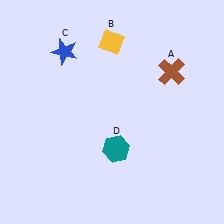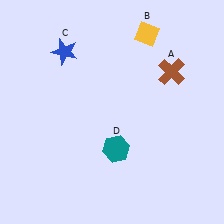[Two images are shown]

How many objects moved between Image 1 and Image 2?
1 object moved between the two images.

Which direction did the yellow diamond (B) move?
The yellow diamond (B) moved right.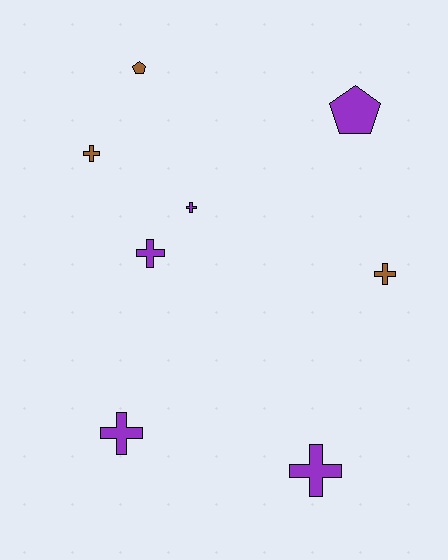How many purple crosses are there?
There are 4 purple crosses.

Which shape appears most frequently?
Cross, with 6 objects.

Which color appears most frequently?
Purple, with 5 objects.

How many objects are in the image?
There are 8 objects.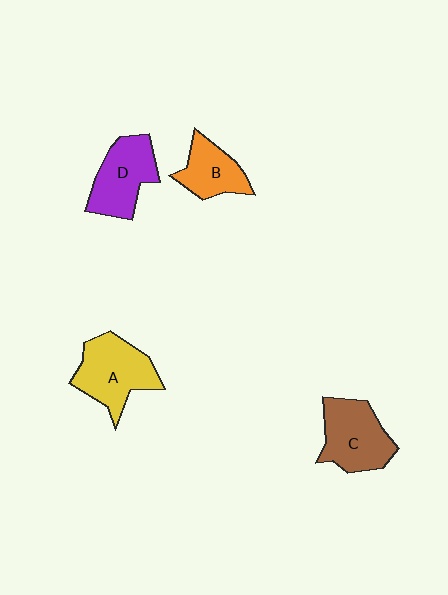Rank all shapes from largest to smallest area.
From largest to smallest: A (yellow), C (brown), D (purple), B (orange).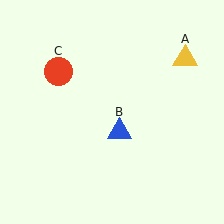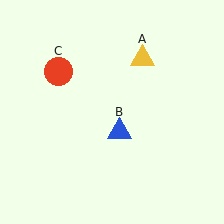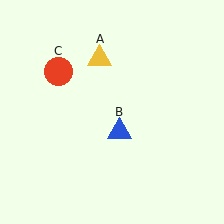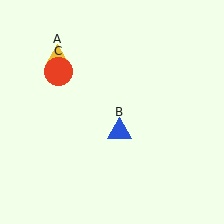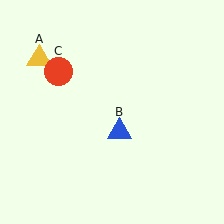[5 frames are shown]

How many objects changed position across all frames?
1 object changed position: yellow triangle (object A).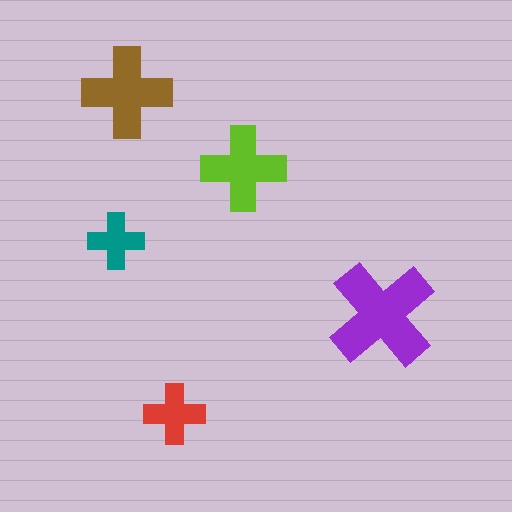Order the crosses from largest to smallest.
the purple one, the brown one, the lime one, the red one, the teal one.